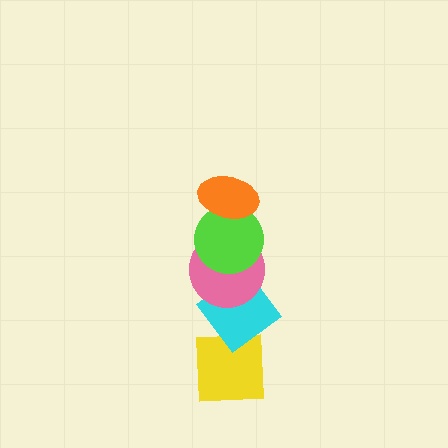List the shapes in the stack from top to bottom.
From top to bottom: the orange ellipse, the lime circle, the pink circle, the cyan diamond, the yellow square.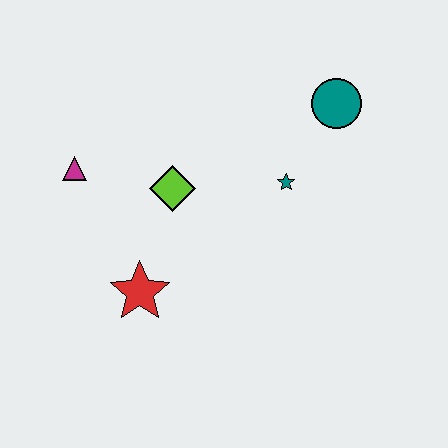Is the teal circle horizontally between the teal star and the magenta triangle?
No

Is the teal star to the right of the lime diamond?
Yes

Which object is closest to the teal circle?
The teal star is closest to the teal circle.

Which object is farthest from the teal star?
The magenta triangle is farthest from the teal star.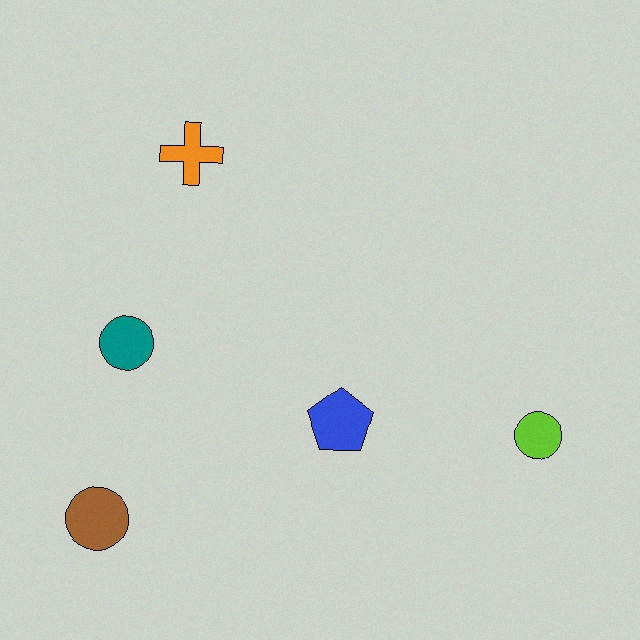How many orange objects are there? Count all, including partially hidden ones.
There is 1 orange object.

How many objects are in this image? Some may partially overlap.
There are 5 objects.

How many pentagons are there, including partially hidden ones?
There is 1 pentagon.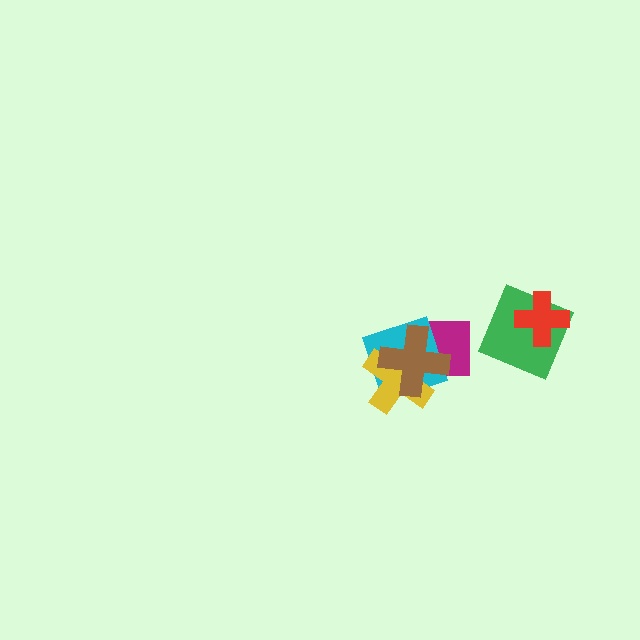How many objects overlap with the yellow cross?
3 objects overlap with the yellow cross.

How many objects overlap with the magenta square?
3 objects overlap with the magenta square.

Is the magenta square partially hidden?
Yes, it is partially covered by another shape.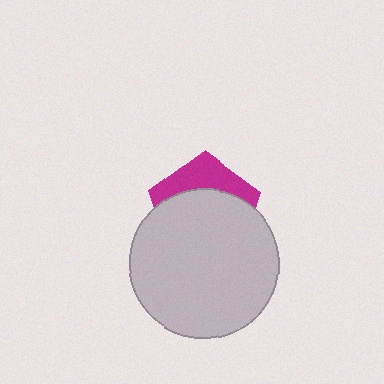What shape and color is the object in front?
The object in front is a light gray circle.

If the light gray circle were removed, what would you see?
You would see the complete magenta pentagon.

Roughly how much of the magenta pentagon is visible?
A small part of it is visible (roughly 32%).